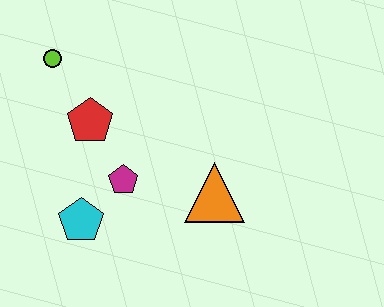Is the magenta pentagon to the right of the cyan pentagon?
Yes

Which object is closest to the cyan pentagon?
The magenta pentagon is closest to the cyan pentagon.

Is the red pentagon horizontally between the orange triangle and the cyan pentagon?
Yes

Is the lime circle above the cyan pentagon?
Yes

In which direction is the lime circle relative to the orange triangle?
The lime circle is to the left of the orange triangle.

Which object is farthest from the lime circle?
The orange triangle is farthest from the lime circle.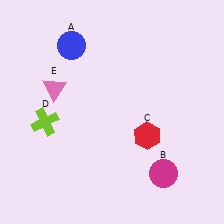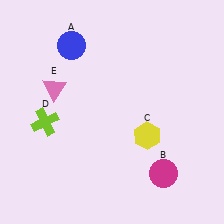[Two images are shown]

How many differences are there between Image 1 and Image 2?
There is 1 difference between the two images.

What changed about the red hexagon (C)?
In Image 1, C is red. In Image 2, it changed to yellow.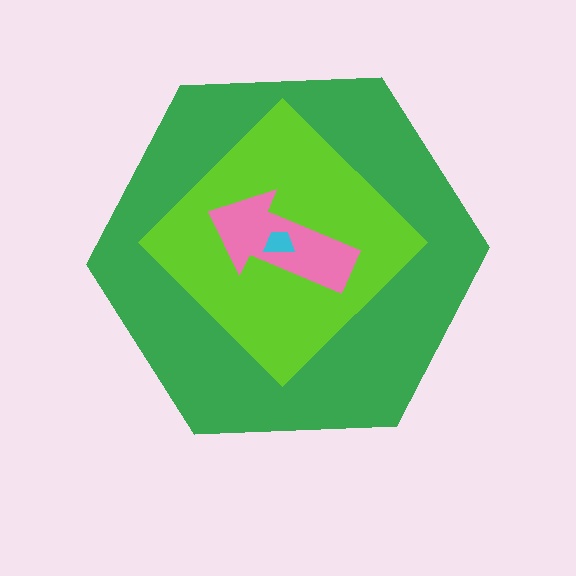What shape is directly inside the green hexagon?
The lime diamond.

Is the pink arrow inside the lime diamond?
Yes.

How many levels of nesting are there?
4.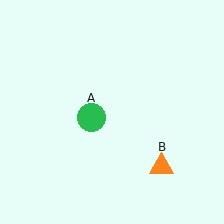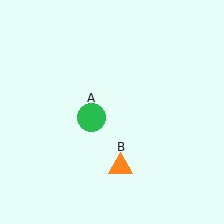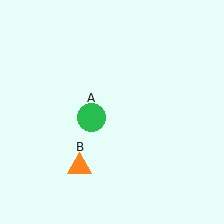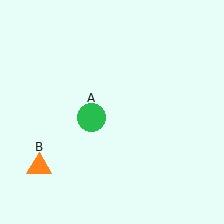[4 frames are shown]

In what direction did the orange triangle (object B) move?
The orange triangle (object B) moved left.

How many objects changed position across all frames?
1 object changed position: orange triangle (object B).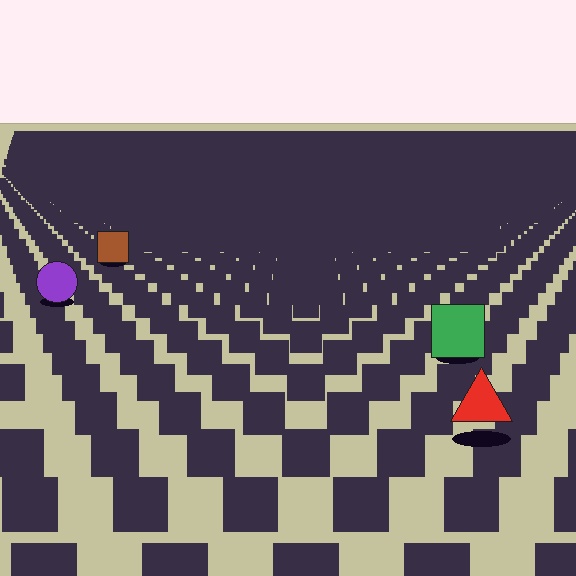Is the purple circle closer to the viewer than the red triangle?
No. The red triangle is closer — you can tell from the texture gradient: the ground texture is coarser near it.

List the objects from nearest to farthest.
From nearest to farthest: the red triangle, the green square, the purple circle, the brown square.